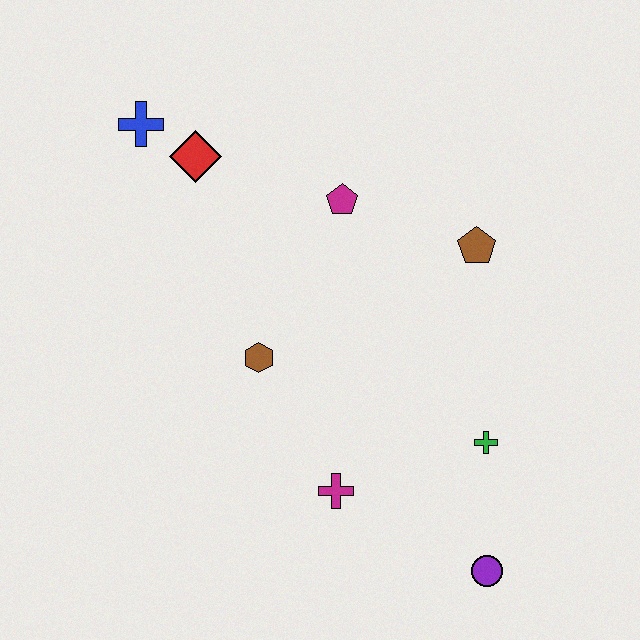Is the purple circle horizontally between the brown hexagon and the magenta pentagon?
No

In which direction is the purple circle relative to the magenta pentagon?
The purple circle is below the magenta pentagon.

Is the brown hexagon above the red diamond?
No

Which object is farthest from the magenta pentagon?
The purple circle is farthest from the magenta pentagon.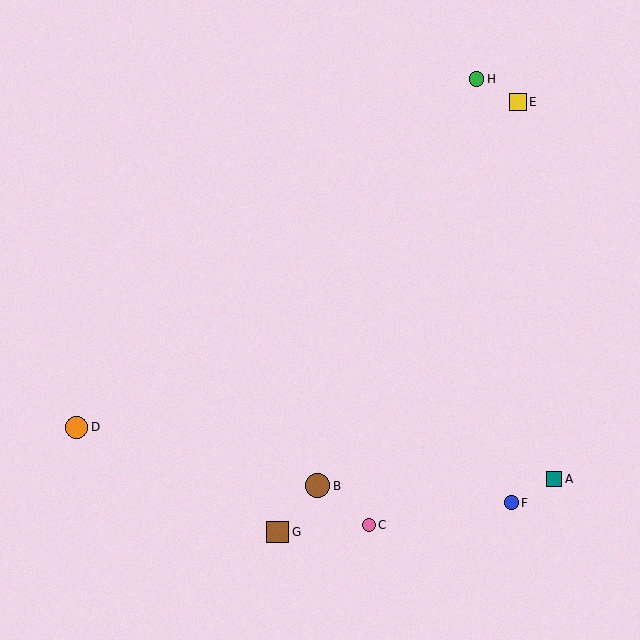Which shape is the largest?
The brown circle (labeled B) is the largest.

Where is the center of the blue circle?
The center of the blue circle is at (511, 503).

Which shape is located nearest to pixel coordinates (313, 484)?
The brown circle (labeled B) at (318, 486) is nearest to that location.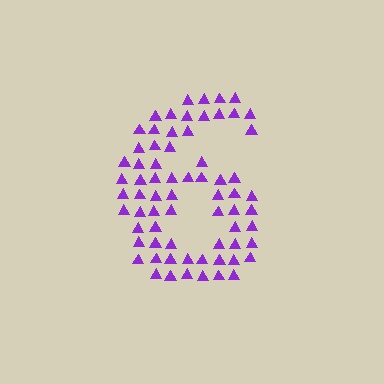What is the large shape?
The large shape is the digit 6.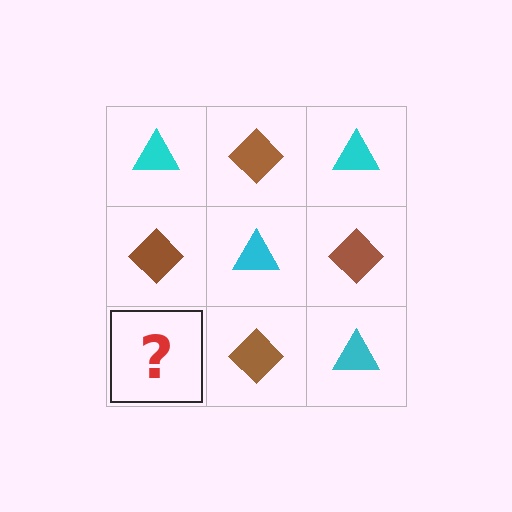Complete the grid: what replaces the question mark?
The question mark should be replaced with a cyan triangle.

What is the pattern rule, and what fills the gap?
The rule is that it alternates cyan triangle and brown diamond in a checkerboard pattern. The gap should be filled with a cyan triangle.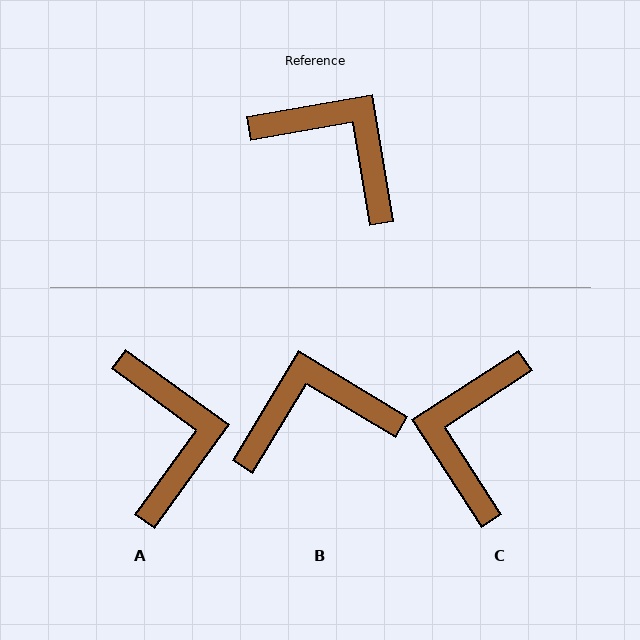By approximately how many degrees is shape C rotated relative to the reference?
Approximately 113 degrees counter-clockwise.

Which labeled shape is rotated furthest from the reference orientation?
C, about 113 degrees away.